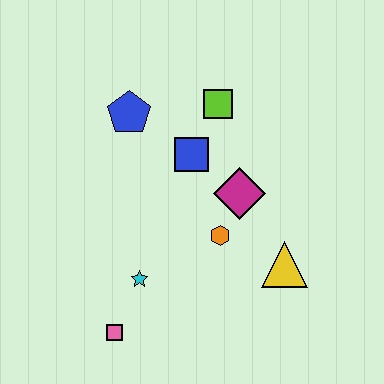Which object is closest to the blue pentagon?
The blue square is closest to the blue pentagon.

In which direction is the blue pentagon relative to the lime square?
The blue pentagon is to the left of the lime square.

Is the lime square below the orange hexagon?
No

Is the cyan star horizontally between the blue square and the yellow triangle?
No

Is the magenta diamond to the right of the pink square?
Yes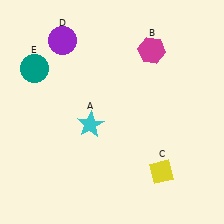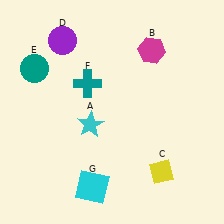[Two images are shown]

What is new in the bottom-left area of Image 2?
A cyan square (G) was added in the bottom-left area of Image 2.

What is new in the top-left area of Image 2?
A teal cross (F) was added in the top-left area of Image 2.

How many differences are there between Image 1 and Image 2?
There are 2 differences between the two images.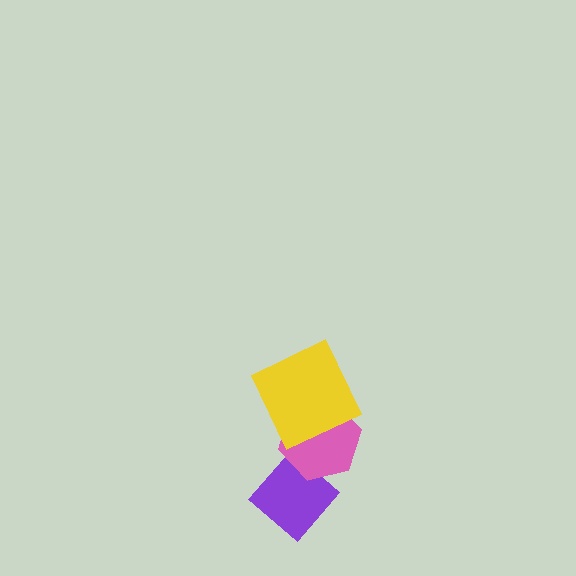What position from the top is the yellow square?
The yellow square is 1st from the top.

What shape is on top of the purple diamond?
The pink hexagon is on top of the purple diamond.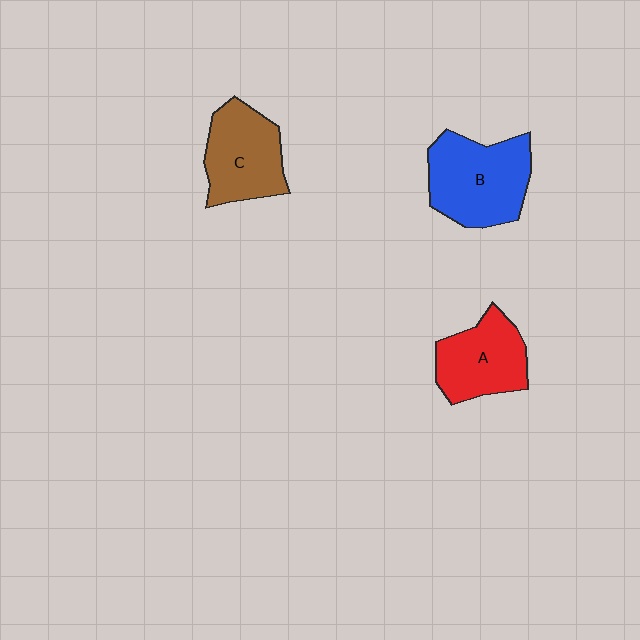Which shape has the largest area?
Shape B (blue).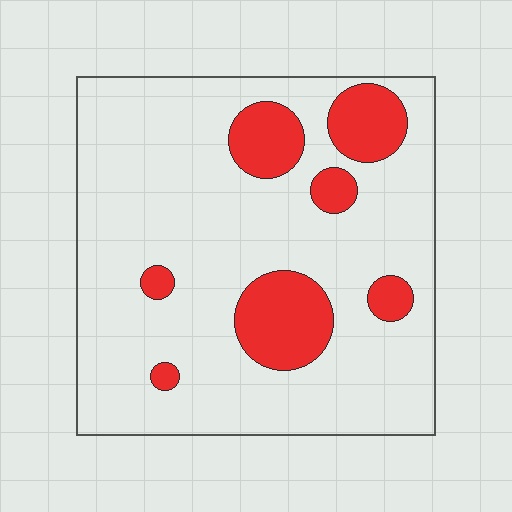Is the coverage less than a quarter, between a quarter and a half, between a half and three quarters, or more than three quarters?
Less than a quarter.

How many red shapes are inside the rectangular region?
7.